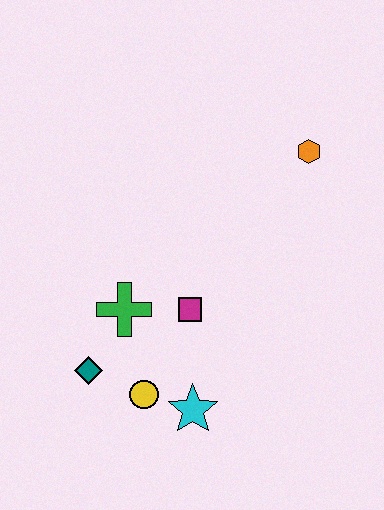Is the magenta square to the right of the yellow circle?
Yes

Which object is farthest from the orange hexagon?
The teal diamond is farthest from the orange hexagon.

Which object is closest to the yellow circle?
The cyan star is closest to the yellow circle.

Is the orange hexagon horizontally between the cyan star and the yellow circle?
No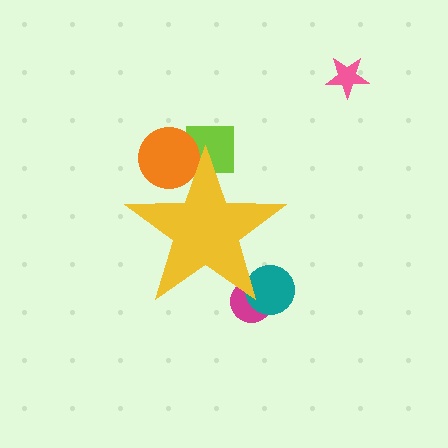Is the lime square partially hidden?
Yes, the lime square is partially hidden behind the yellow star.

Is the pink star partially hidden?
No, the pink star is fully visible.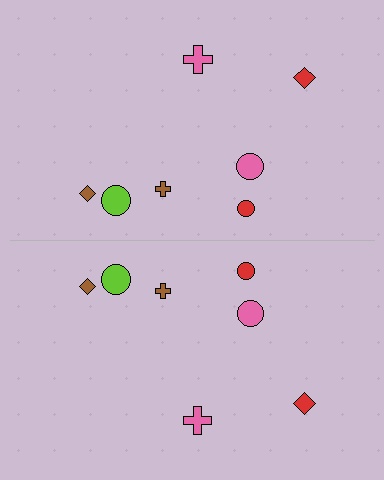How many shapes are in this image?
There are 14 shapes in this image.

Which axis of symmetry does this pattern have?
The pattern has a horizontal axis of symmetry running through the center of the image.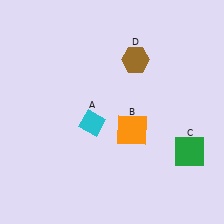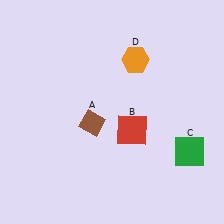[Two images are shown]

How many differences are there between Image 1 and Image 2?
There are 3 differences between the two images.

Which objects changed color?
A changed from cyan to brown. B changed from orange to red. D changed from brown to orange.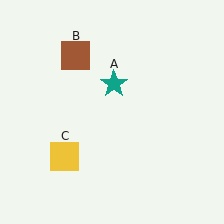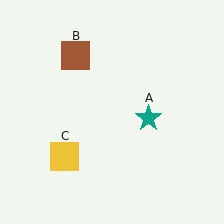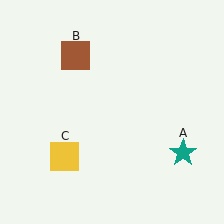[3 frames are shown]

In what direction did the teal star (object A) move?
The teal star (object A) moved down and to the right.